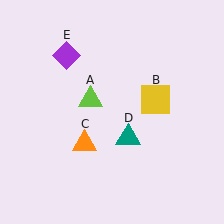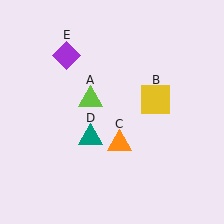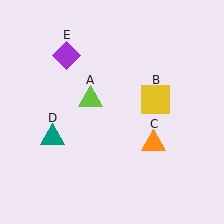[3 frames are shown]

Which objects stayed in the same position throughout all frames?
Lime triangle (object A) and yellow square (object B) and purple diamond (object E) remained stationary.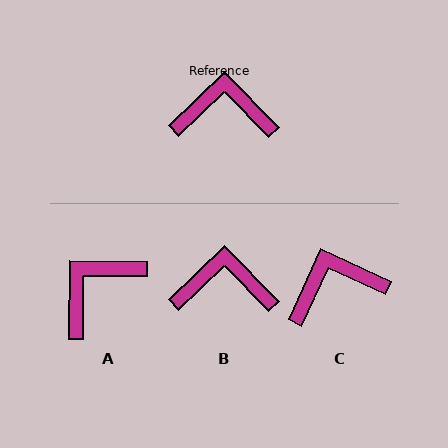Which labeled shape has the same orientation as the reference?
B.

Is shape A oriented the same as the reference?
No, it is off by about 45 degrees.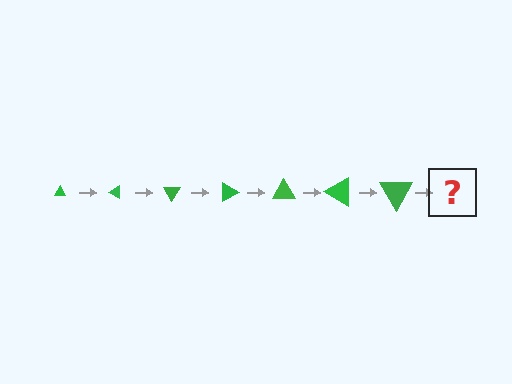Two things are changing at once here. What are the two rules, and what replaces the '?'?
The two rules are that the triangle grows larger each step and it rotates 30 degrees each step. The '?' should be a triangle, larger than the previous one and rotated 210 degrees from the start.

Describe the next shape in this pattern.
It should be a triangle, larger than the previous one and rotated 210 degrees from the start.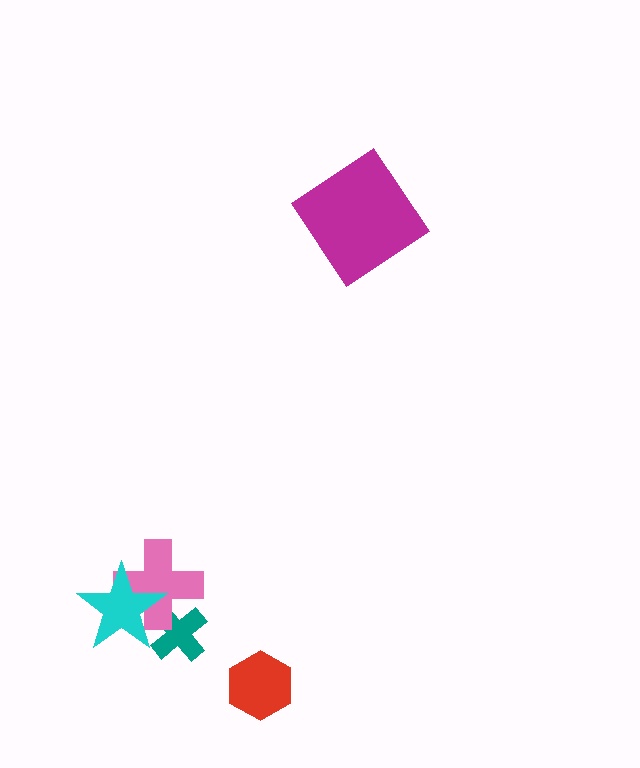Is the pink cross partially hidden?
Yes, it is partially covered by another shape.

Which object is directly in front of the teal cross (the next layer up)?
The pink cross is directly in front of the teal cross.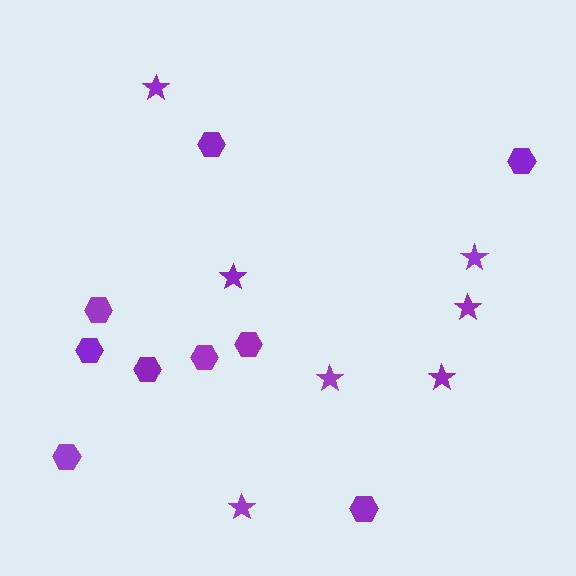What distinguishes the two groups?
There are 2 groups: one group of hexagons (9) and one group of stars (7).